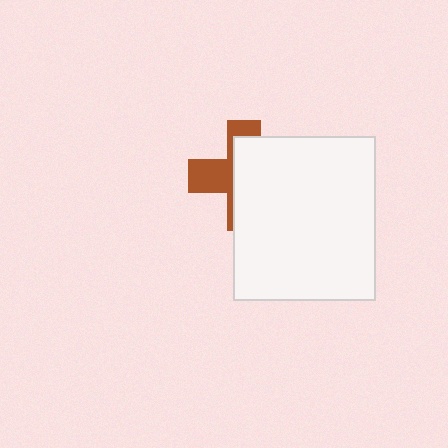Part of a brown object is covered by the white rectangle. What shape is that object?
It is a cross.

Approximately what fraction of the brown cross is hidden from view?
Roughly 62% of the brown cross is hidden behind the white rectangle.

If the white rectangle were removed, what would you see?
You would see the complete brown cross.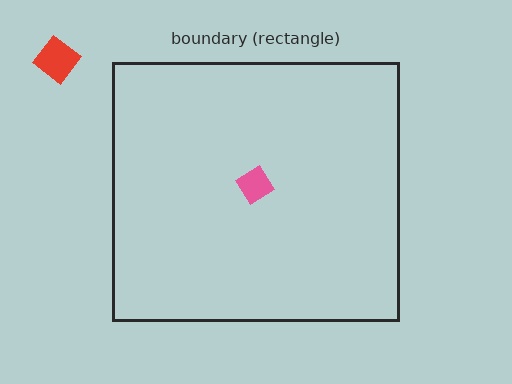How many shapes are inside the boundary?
1 inside, 1 outside.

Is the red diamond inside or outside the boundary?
Outside.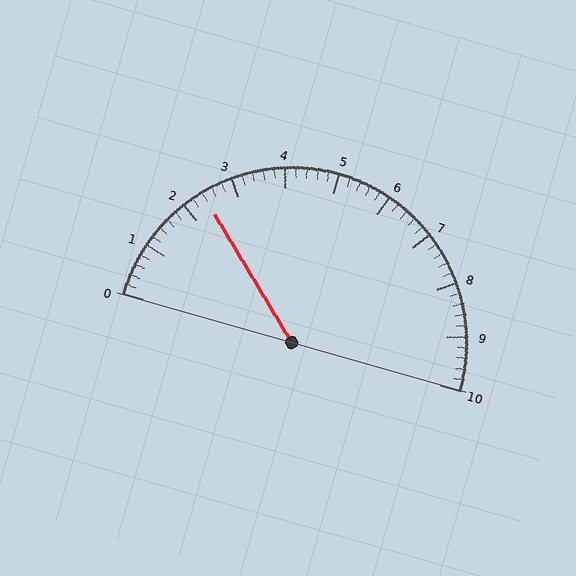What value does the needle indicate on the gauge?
The needle indicates approximately 2.4.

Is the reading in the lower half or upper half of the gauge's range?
The reading is in the lower half of the range (0 to 10).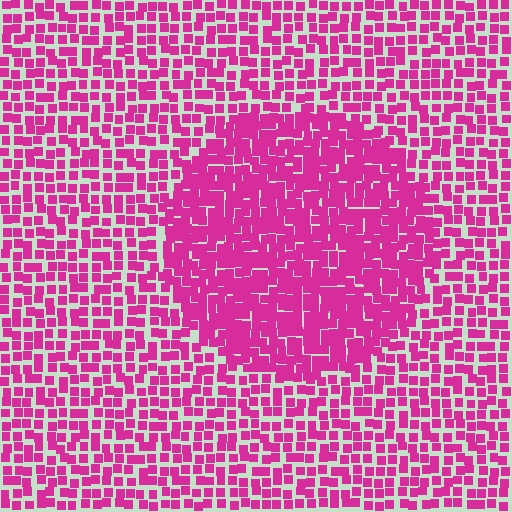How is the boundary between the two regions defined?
The boundary is defined by a change in element density (approximately 1.7x ratio). All elements are the same color, size, and shape.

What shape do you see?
I see a circle.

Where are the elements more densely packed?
The elements are more densely packed inside the circle boundary.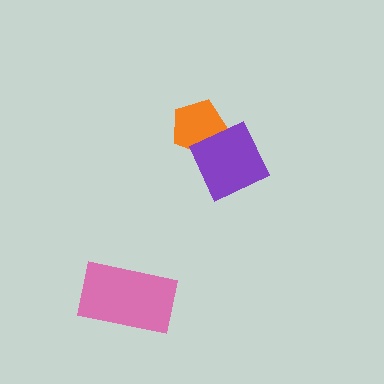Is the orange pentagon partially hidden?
Yes, it is partially covered by another shape.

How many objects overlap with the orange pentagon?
1 object overlaps with the orange pentagon.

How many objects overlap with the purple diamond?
1 object overlaps with the purple diamond.